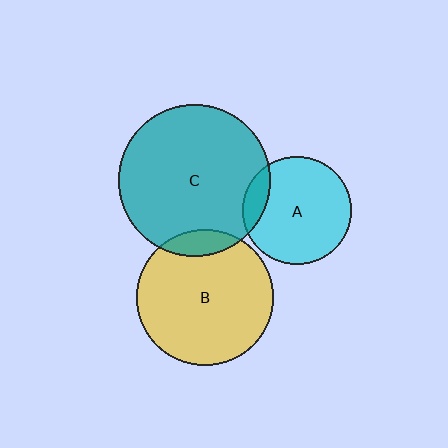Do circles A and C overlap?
Yes.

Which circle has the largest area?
Circle C (teal).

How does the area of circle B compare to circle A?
Approximately 1.6 times.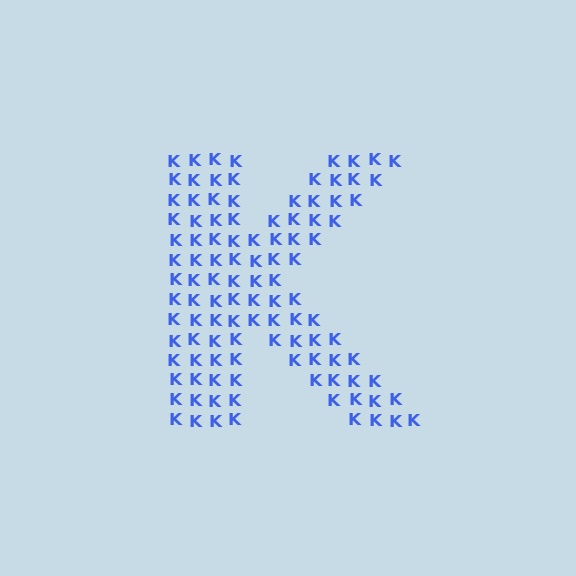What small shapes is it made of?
It is made of small letter K's.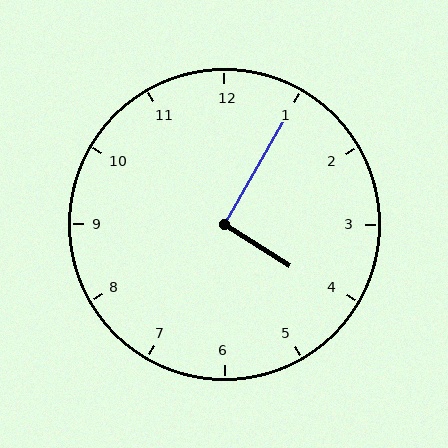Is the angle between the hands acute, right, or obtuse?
It is right.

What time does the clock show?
4:05.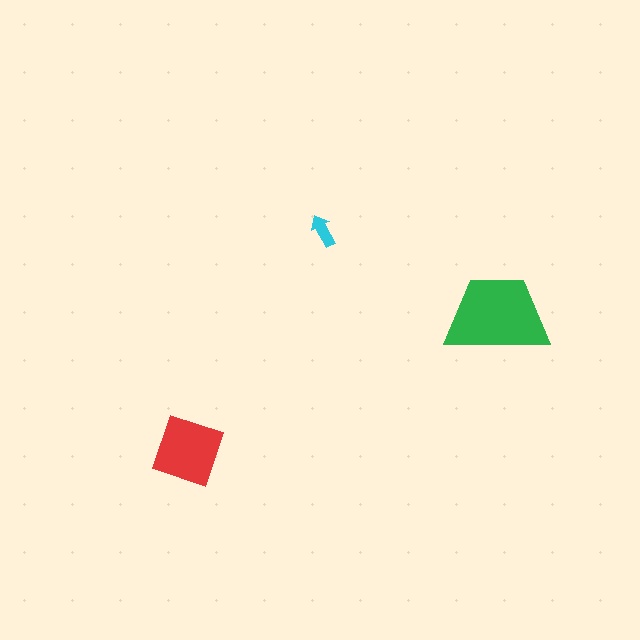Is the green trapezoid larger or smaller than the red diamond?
Larger.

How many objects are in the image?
There are 3 objects in the image.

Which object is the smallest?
The cyan arrow.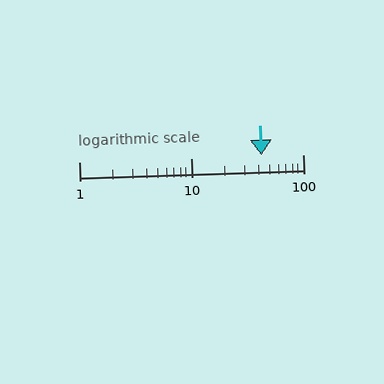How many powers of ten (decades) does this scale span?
The scale spans 2 decades, from 1 to 100.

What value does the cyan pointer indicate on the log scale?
The pointer indicates approximately 43.